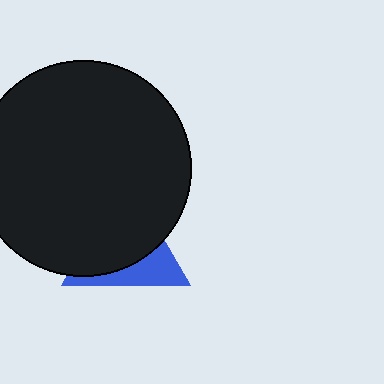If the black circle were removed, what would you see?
You would see the complete blue triangle.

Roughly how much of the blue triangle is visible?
A small part of it is visible (roughly 32%).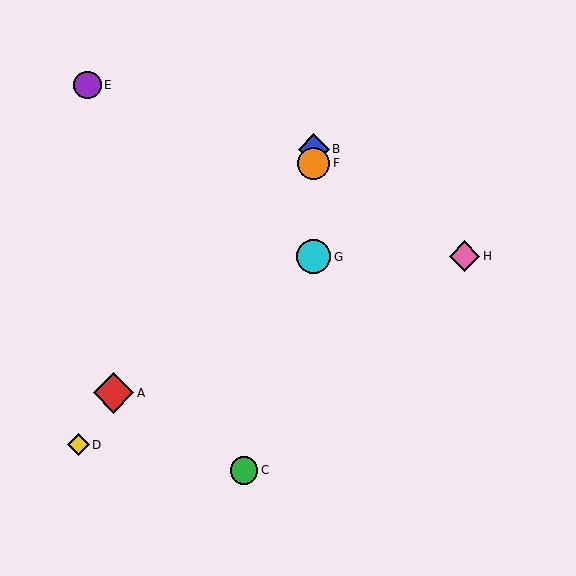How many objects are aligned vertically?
3 objects (B, F, G) are aligned vertically.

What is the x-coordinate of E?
Object E is at x≈87.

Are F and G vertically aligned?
Yes, both are at x≈314.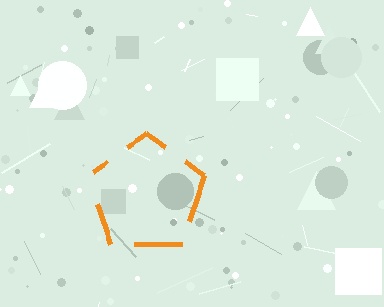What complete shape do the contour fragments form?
The contour fragments form a pentagon.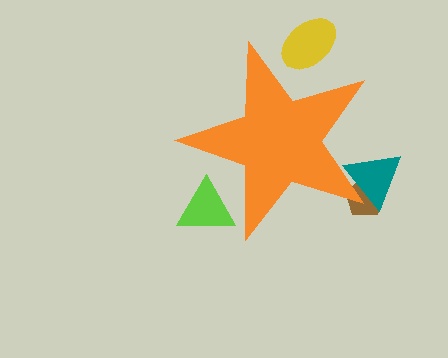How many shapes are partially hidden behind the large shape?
4 shapes are partially hidden.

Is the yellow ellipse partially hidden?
Yes, the yellow ellipse is partially hidden behind the orange star.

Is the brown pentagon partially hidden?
Yes, the brown pentagon is partially hidden behind the orange star.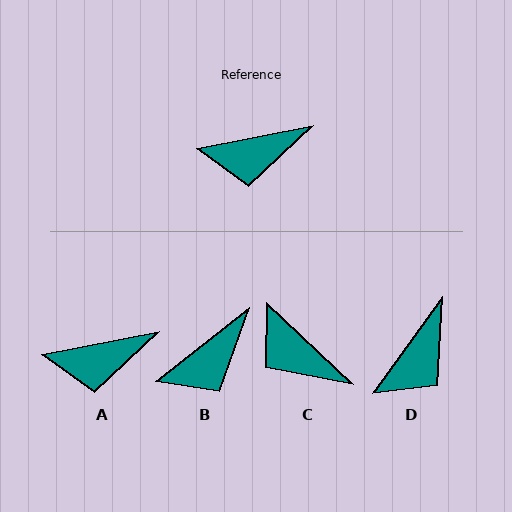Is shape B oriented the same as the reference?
No, it is off by about 27 degrees.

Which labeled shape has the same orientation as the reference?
A.